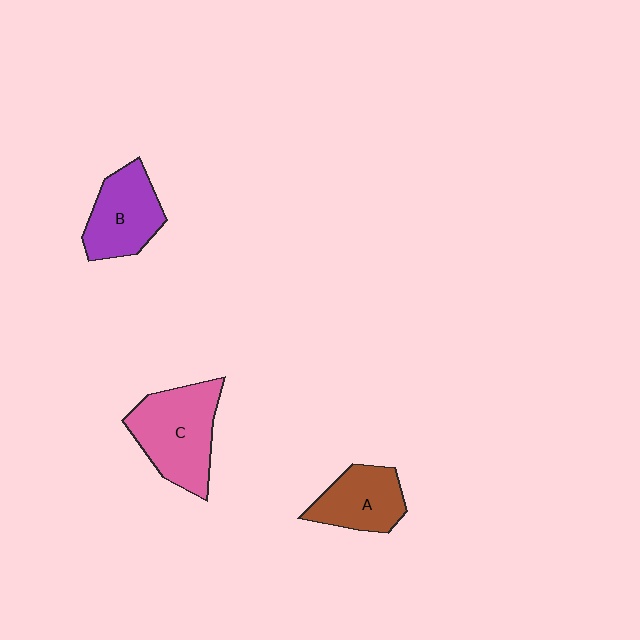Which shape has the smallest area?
Shape A (brown).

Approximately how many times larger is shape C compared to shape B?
Approximately 1.3 times.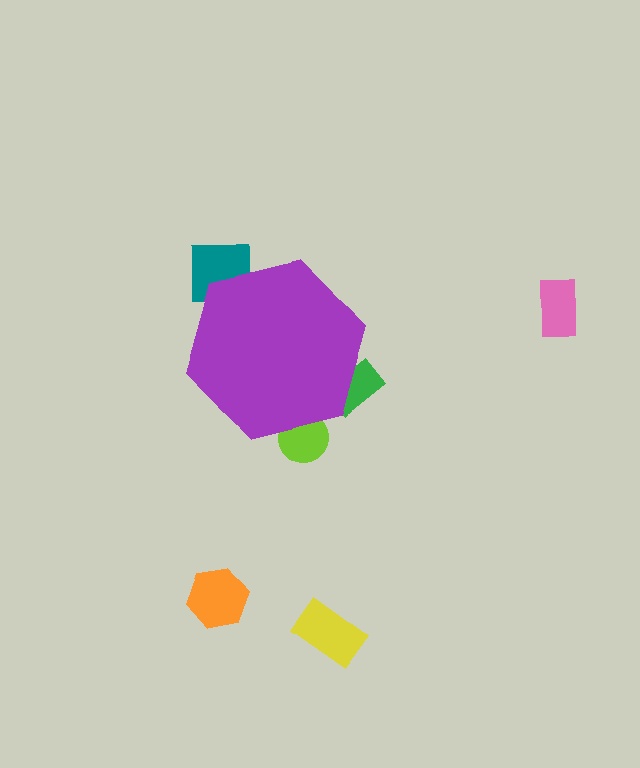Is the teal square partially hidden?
Yes, the teal square is partially hidden behind the purple hexagon.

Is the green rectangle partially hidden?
Yes, the green rectangle is partially hidden behind the purple hexagon.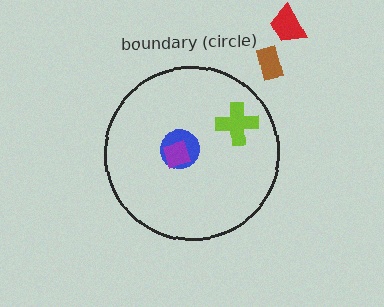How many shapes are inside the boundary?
3 inside, 2 outside.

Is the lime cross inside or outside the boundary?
Inside.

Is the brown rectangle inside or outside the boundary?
Outside.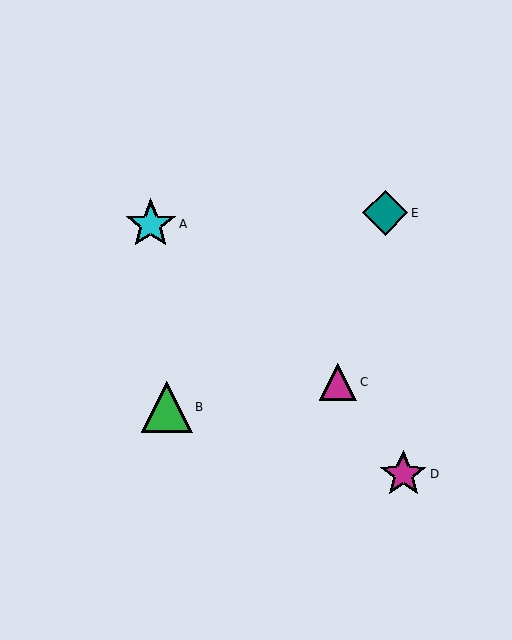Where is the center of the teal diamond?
The center of the teal diamond is at (385, 213).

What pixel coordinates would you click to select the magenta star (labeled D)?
Click at (403, 474) to select the magenta star D.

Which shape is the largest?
The cyan star (labeled A) is the largest.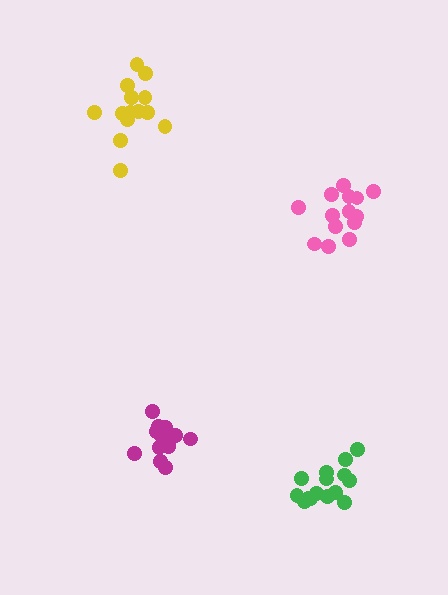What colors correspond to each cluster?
The clusters are colored: pink, green, yellow, magenta.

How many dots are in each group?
Group 1: 14 dots, Group 2: 15 dots, Group 3: 16 dots, Group 4: 15 dots (60 total).